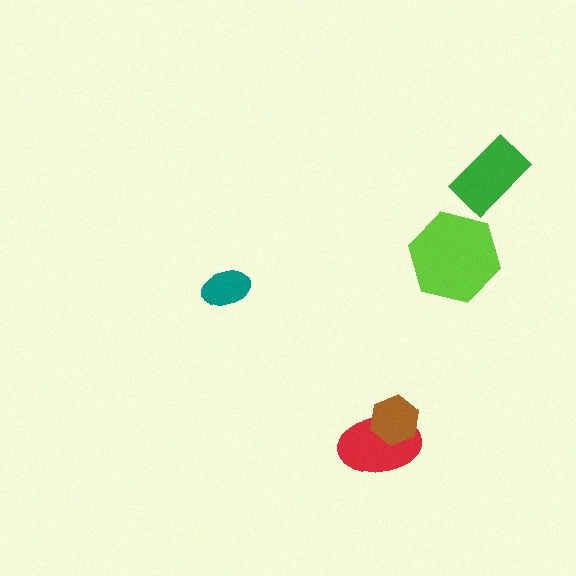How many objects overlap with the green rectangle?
0 objects overlap with the green rectangle.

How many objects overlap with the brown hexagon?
1 object overlaps with the brown hexagon.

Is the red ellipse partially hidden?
Yes, it is partially covered by another shape.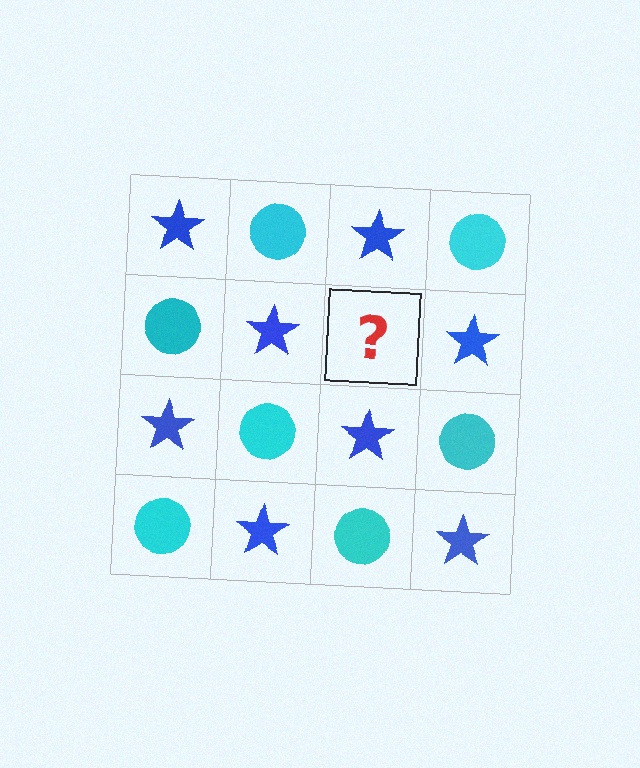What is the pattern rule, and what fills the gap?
The rule is that it alternates blue star and cyan circle in a checkerboard pattern. The gap should be filled with a cyan circle.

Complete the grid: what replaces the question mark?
The question mark should be replaced with a cyan circle.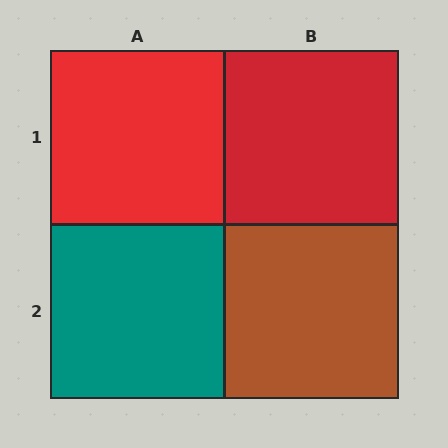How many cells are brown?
1 cell is brown.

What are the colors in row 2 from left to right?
Teal, brown.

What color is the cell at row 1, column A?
Red.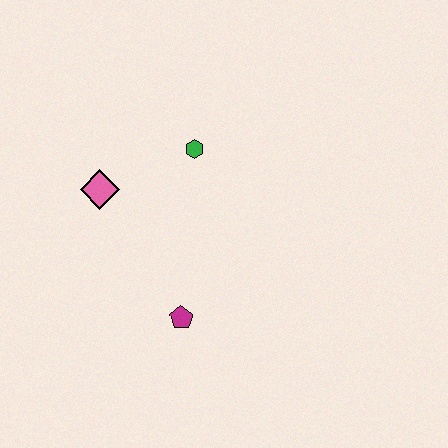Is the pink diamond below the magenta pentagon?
No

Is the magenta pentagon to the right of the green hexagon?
No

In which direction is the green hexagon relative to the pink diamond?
The green hexagon is to the right of the pink diamond.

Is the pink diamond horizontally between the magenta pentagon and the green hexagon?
No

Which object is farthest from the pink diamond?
The magenta pentagon is farthest from the pink diamond.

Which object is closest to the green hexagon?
The pink diamond is closest to the green hexagon.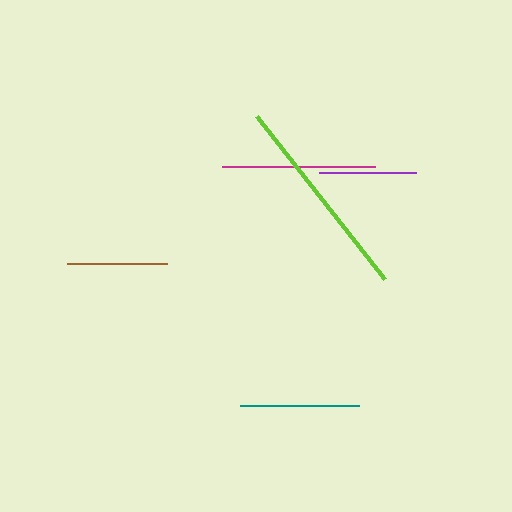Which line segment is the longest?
The lime line is the longest at approximately 208 pixels.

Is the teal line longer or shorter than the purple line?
The teal line is longer than the purple line.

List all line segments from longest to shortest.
From longest to shortest: lime, magenta, teal, brown, purple.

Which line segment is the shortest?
The purple line is the shortest at approximately 97 pixels.